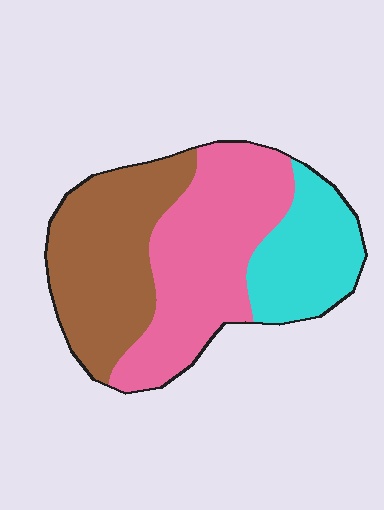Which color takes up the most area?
Pink, at roughly 40%.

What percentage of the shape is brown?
Brown covers about 35% of the shape.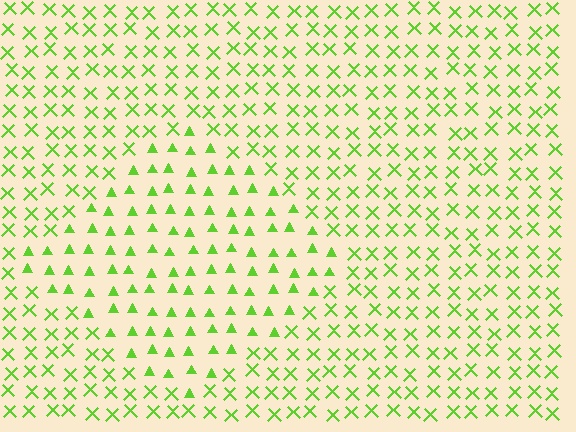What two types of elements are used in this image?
The image uses triangles inside the diamond region and X marks outside it.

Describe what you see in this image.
The image is filled with small lime elements arranged in a uniform grid. A diamond-shaped region contains triangles, while the surrounding area contains X marks. The boundary is defined purely by the change in element shape.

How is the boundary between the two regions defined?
The boundary is defined by a change in element shape: triangles inside vs. X marks outside. All elements share the same color and spacing.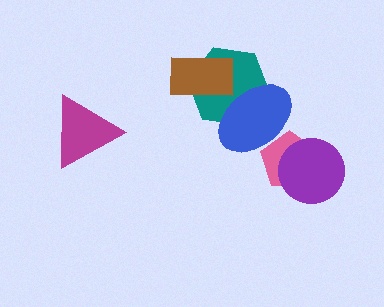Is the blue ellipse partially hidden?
No, no other shape covers it.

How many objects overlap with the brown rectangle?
1 object overlaps with the brown rectangle.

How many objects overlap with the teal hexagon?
2 objects overlap with the teal hexagon.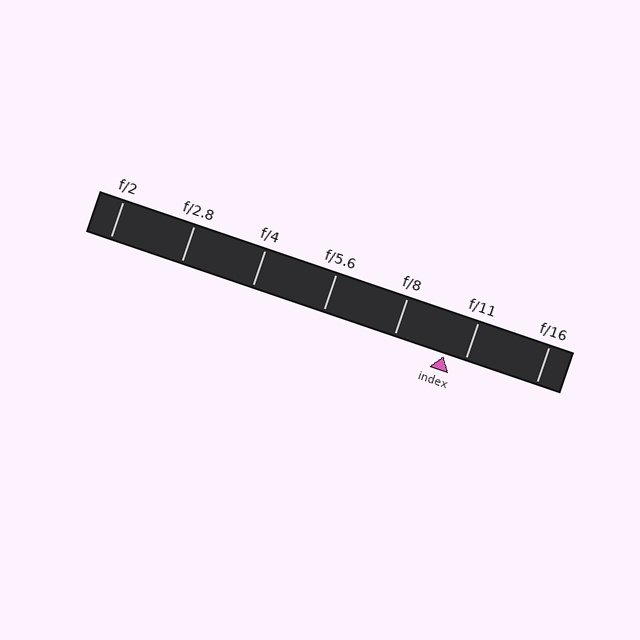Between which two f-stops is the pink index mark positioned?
The index mark is between f/8 and f/11.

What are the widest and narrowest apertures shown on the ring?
The widest aperture shown is f/2 and the narrowest is f/16.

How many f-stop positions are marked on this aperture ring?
There are 7 f-stop positions marked.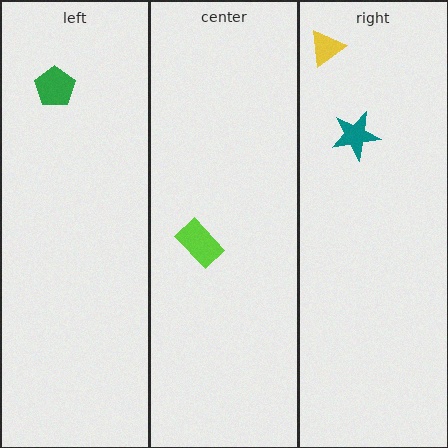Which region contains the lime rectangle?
The center region.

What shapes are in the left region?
The green pentagon.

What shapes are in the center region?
The lime rectangle.